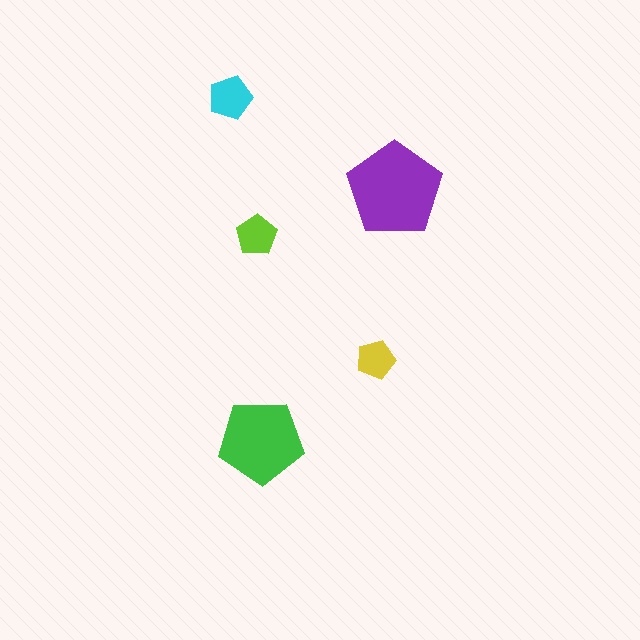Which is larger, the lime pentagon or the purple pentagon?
The purple one.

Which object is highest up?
The cyan pentagon is topmost.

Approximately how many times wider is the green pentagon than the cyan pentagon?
About 2 times wider.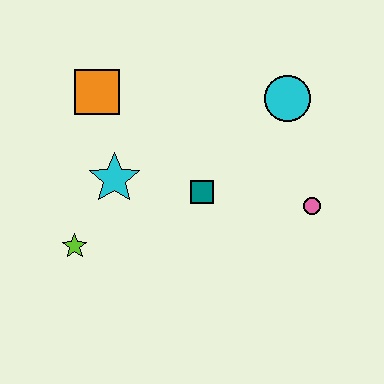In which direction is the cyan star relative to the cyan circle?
The cyan star is to the left of the cyan circle.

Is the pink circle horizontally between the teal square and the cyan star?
No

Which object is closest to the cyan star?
The lime star is closest to the cyan star.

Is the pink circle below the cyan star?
Yes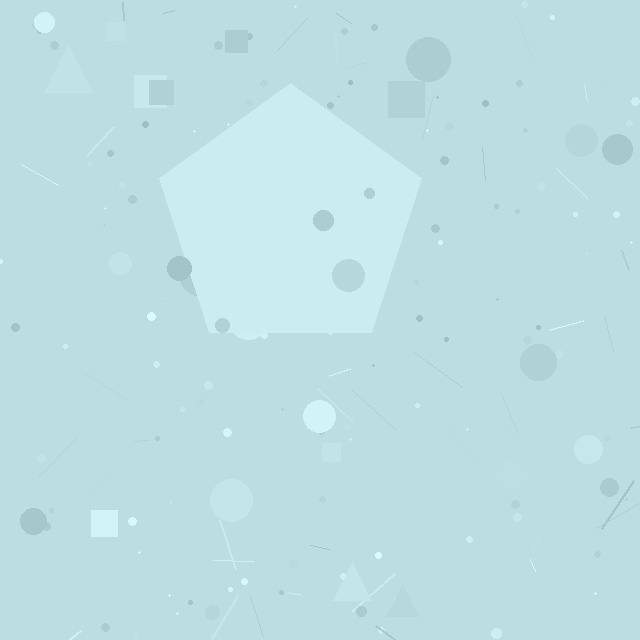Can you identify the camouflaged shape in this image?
The camouflaged shape is a pentagon.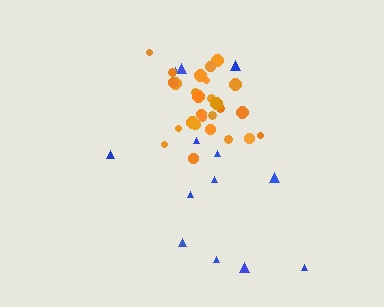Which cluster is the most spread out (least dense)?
Blue.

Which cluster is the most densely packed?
Orange.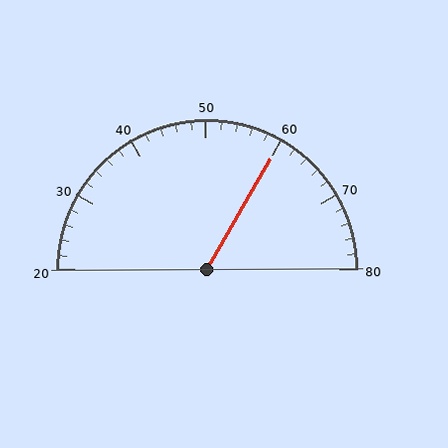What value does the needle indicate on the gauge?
The needle indicates approximately 60.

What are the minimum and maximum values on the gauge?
The gauge ranges from 20 to 80.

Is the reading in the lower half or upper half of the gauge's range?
The reading is in the upper half of the range (20 to 80).